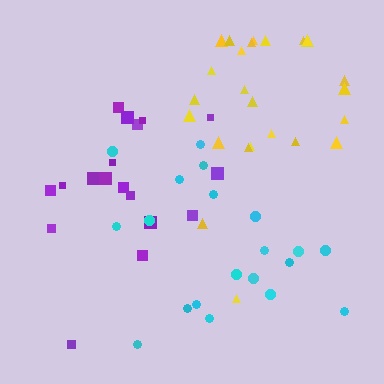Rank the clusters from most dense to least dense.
yellow, cyan, purple.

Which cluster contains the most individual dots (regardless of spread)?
Yellow (25).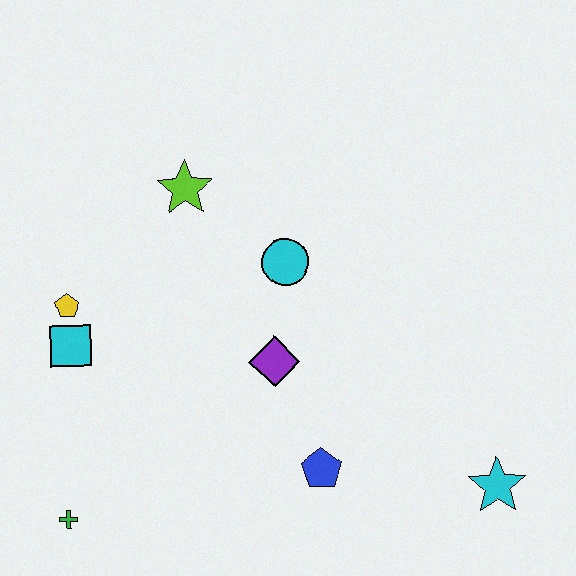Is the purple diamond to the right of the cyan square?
Yes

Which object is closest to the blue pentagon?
The purple diamond is closest to the blue pentagon.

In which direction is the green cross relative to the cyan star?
The green cross is to the left of the cyan star.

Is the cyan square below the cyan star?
No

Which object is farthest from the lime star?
The cyan star is farthest from the lime star.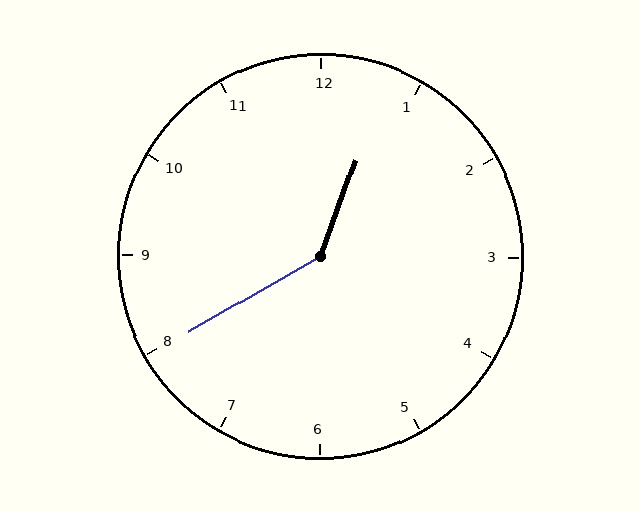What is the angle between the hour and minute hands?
Approximately 140 degrees.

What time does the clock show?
12:40.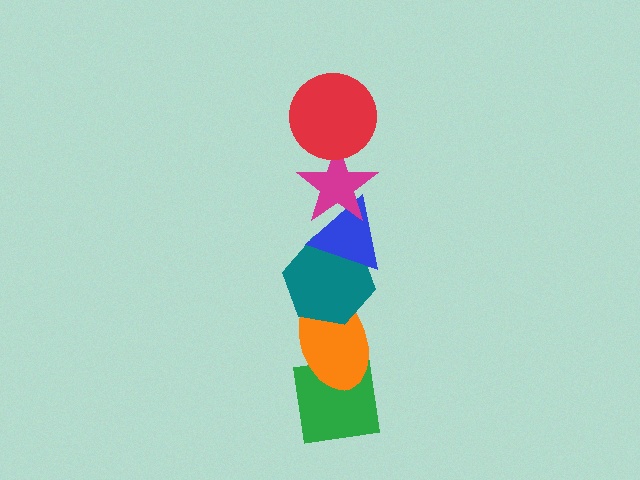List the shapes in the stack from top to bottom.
From top to bottom: the red circle, the magenta star, the blue triangle, the teal hexagon, the orange ellipse, the green square.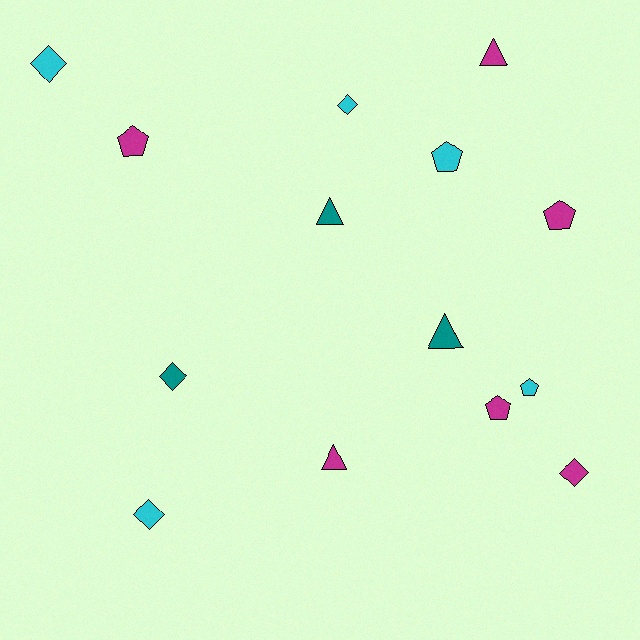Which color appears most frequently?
Magenta, with 6 objects.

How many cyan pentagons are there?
There are 2 cyan pentagons.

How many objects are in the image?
There are 14 objects.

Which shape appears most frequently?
Pentagon, with 5 objects.